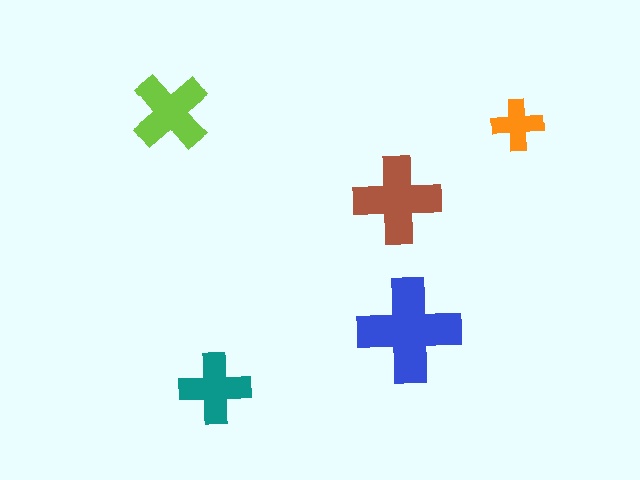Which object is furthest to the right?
The orange cross is rightmost.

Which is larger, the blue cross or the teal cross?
The blue one.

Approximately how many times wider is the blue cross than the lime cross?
About 1.5 times wider.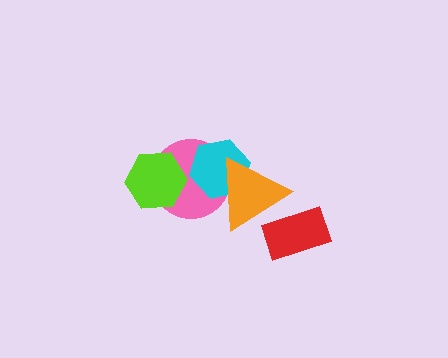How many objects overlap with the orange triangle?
3 objects overlap with the orange triangle.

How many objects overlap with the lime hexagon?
1 object overlaps with the lime hexagon.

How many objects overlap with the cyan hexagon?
2 objects overlap with the cyan hexagon.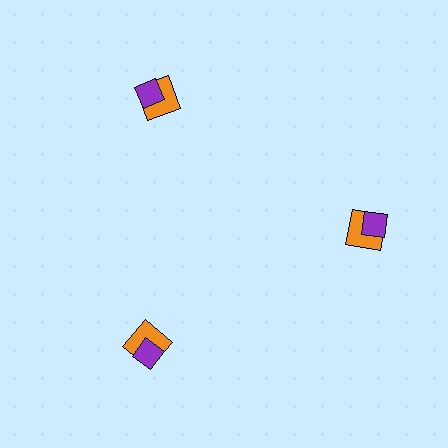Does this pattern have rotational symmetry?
Yes, this pattern has 3-fold rotational symmetry. It looks the same after rotating 120 degrees around the center.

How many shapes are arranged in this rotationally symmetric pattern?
There are 6 shapes, arranged in 3 groups of 2.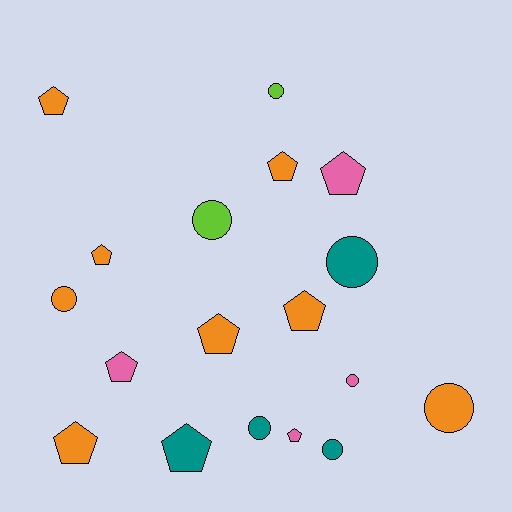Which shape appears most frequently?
Pentagon, with 10 objects.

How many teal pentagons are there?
There is 1 teal pentagon.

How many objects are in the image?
There are 18 objects.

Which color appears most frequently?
Orange, with 8 objects.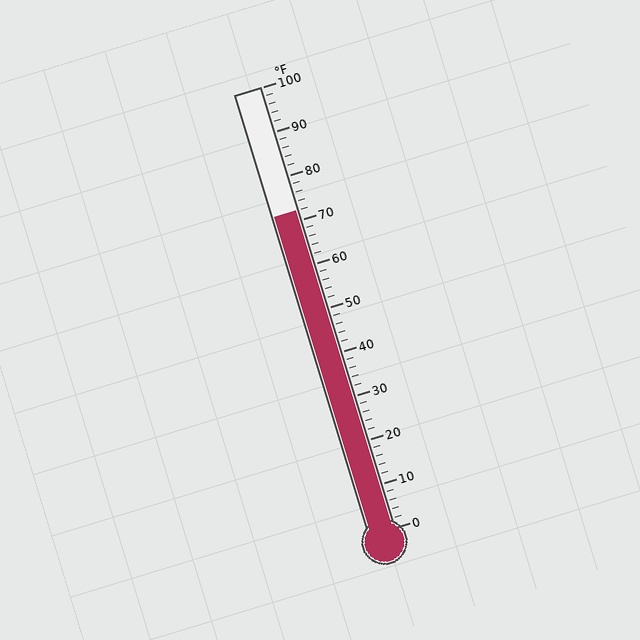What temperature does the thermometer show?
The thermometer shows approximately 72°F.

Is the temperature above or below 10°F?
The temperature is above 10°F.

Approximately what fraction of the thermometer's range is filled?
The thermometer is filled to approximately 70% of its range.